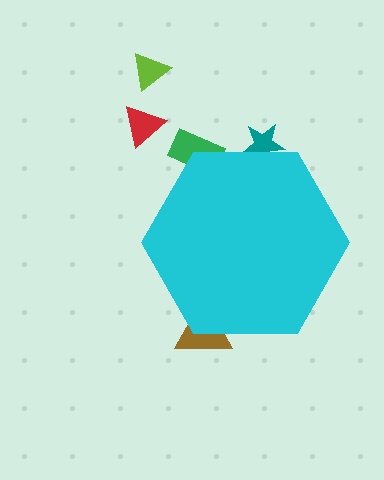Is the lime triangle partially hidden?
No, the lime triangle is fully visible.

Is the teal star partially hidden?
Yes, the teal star is partially hidden behind the cyan hexagon.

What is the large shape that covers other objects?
A cyan hexagon.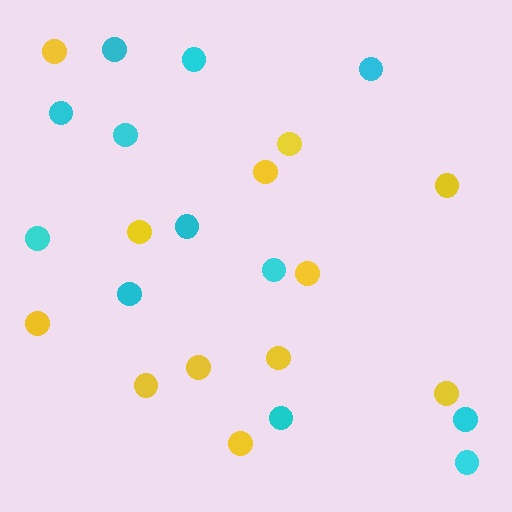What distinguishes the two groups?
There are 2 groups: one group of yellow circles (12) and one group of cyan circles (12).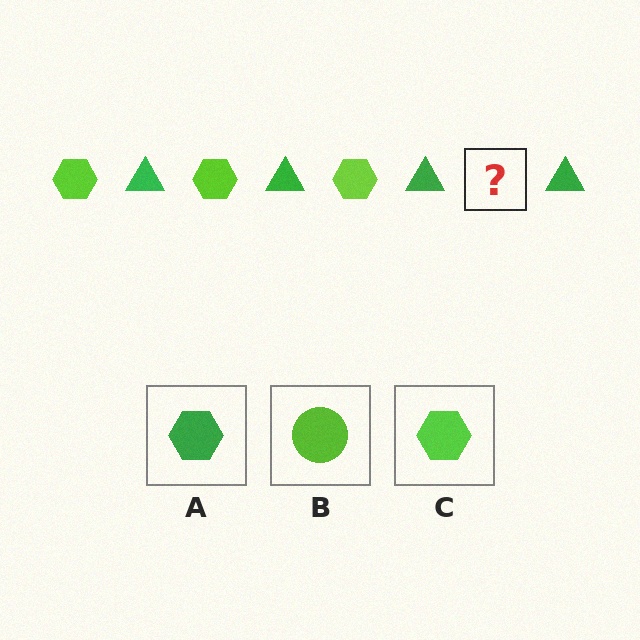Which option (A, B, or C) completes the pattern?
C.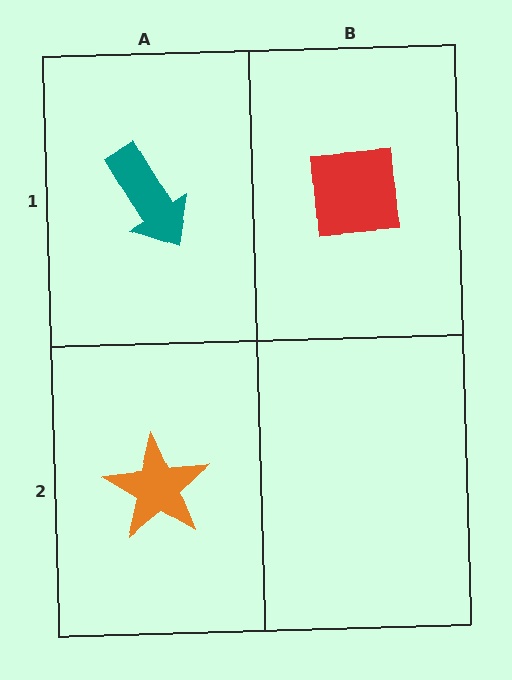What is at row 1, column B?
A red square.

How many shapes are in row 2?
1 shape.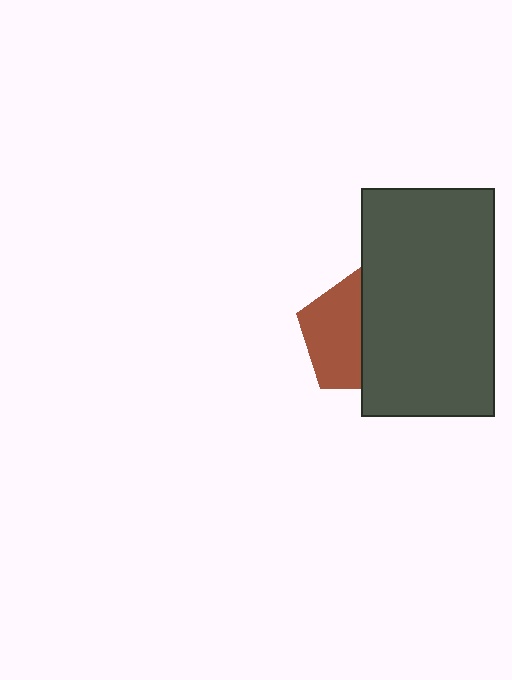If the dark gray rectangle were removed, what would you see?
You would see the complete brown pentagon.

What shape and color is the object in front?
The object in front is a dark gray rectangle.